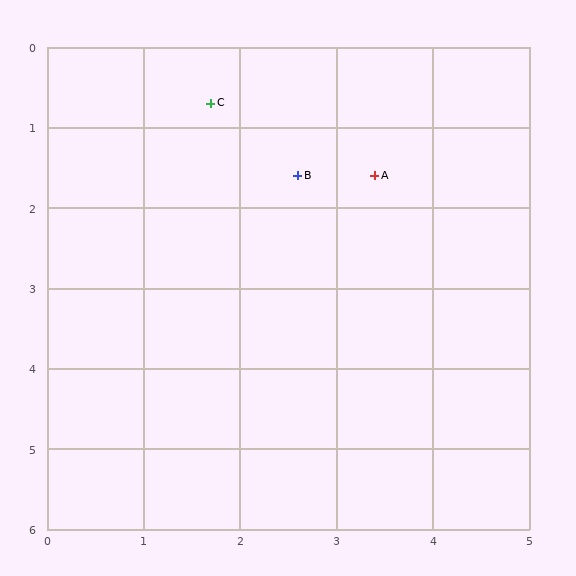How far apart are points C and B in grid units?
Points C and B are about 1.3 grid units apart.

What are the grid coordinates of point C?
Point C is at approximately (1.7, 0.7).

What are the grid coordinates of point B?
Point B is at approximately (2.6, 1.6).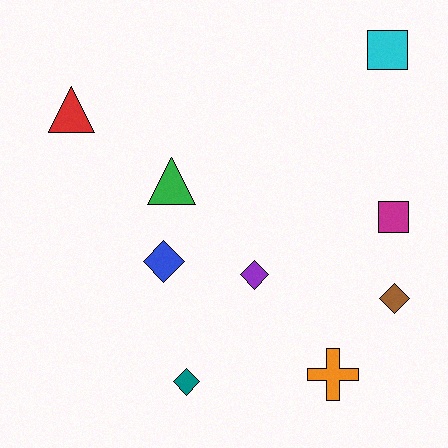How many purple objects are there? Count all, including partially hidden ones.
There is 1 purple object.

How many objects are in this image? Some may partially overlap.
There are 9 objects.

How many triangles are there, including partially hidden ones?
There are 2 triangles.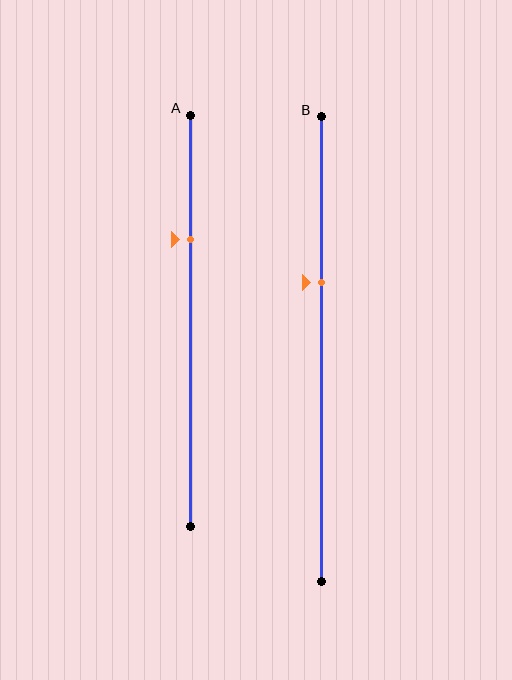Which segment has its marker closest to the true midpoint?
Segment B has its marker closest to the true midpoint.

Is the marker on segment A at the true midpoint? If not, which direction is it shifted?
No, the marker on segment A is shifted upward by about 20% of the segment length.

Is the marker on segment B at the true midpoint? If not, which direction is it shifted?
No, the marker on segment B is shifted upward by about 14% of the segment length.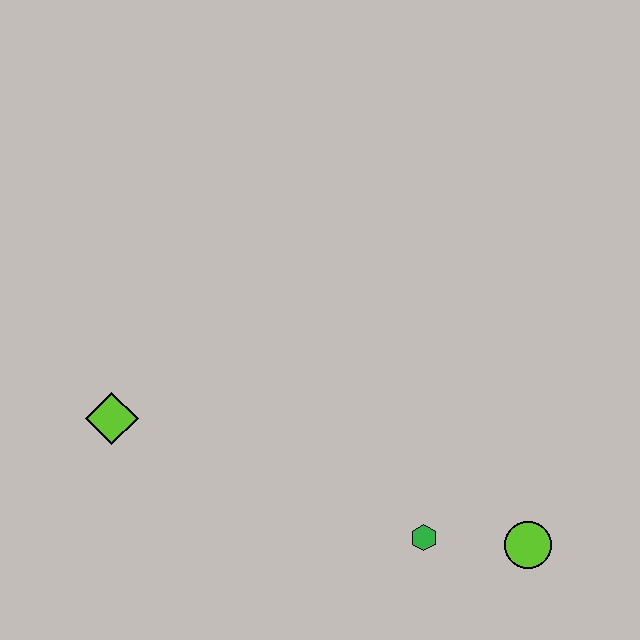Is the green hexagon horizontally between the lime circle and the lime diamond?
Yes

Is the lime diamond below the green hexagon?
No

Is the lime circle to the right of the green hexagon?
Yes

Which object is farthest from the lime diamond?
The lime circle is farthest from the lime diamond.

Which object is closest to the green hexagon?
The lime circle is closest to the green hexagon.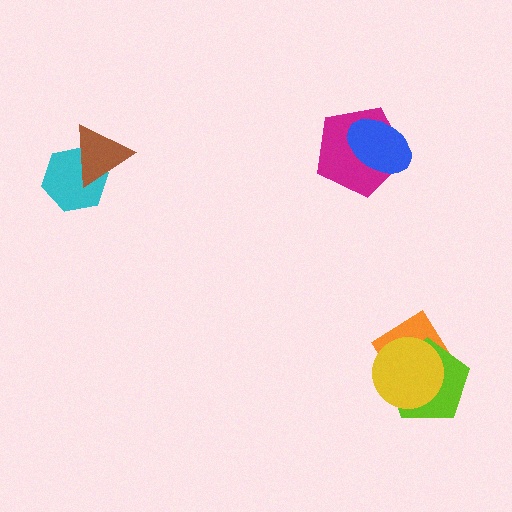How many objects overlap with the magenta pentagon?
1 object overlaps with the magenta pentagon.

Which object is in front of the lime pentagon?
The yellow circle is in front of the lime pentagon.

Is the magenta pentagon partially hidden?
Yes, it is partially covered by another shape.